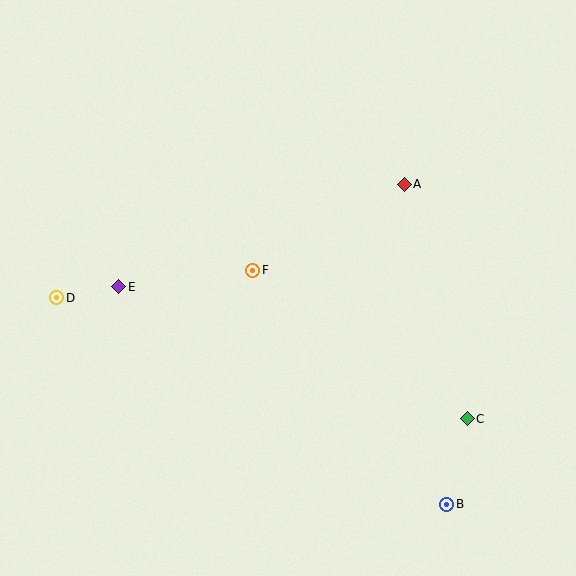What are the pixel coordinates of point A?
Point A is at (404, 184).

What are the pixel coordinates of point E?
Point E is at (119, 287).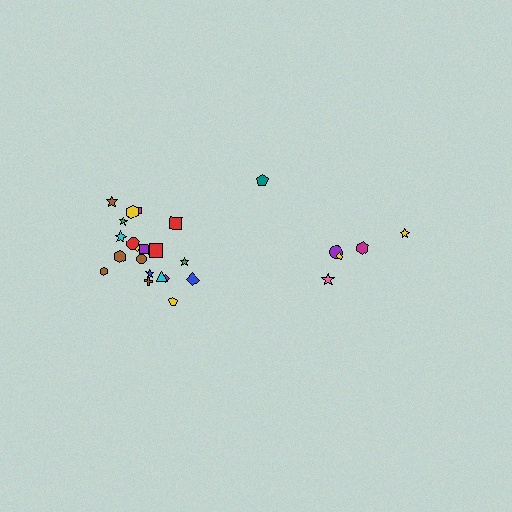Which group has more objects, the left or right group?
The left group.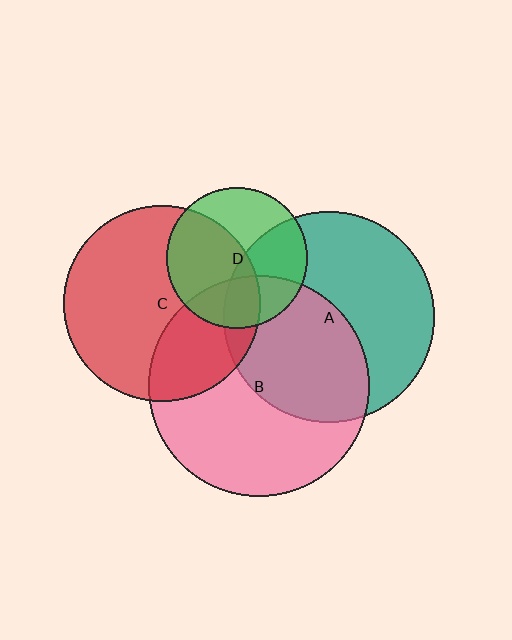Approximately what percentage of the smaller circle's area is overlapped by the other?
Approximately 45%.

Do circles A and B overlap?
Yes.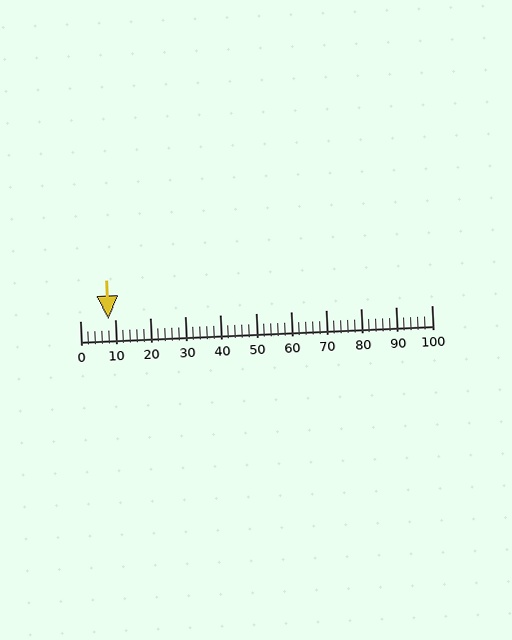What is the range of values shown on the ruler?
The ruler shows values from 0 to 100.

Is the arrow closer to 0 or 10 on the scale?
The arrow is closer to 10.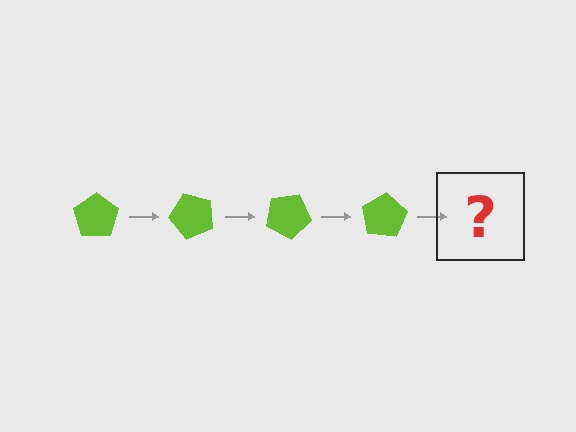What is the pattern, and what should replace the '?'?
The pattern is that the pentagon rotates 50 degrees each step. The '?' should be a lime pentagon rotated 200 degrees.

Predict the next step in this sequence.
The next step is a lime pentagon rotated 200 degrees.